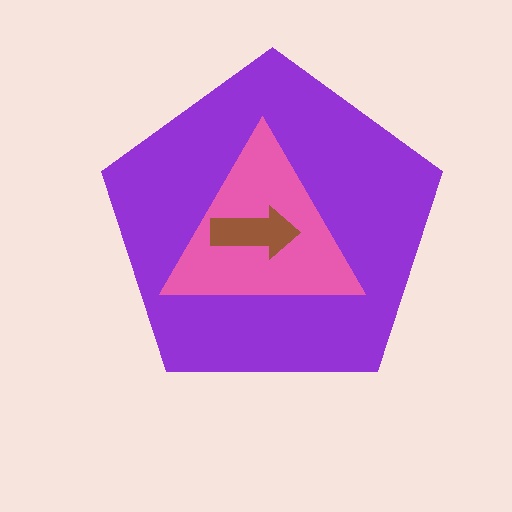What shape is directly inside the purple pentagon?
The pink triangle.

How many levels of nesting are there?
3.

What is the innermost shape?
The brown arrow.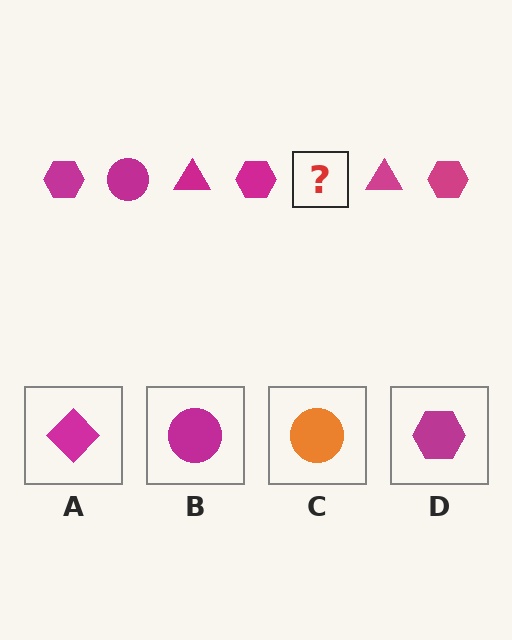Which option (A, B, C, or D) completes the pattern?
B.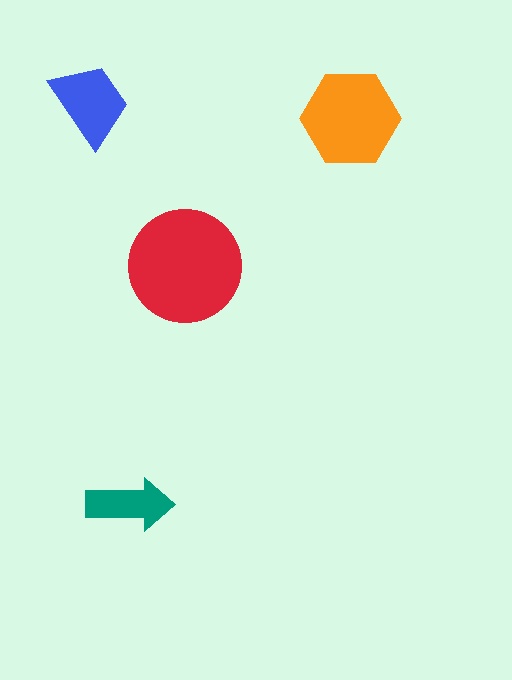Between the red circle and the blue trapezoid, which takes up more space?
The red circle.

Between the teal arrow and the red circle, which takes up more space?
The red circle.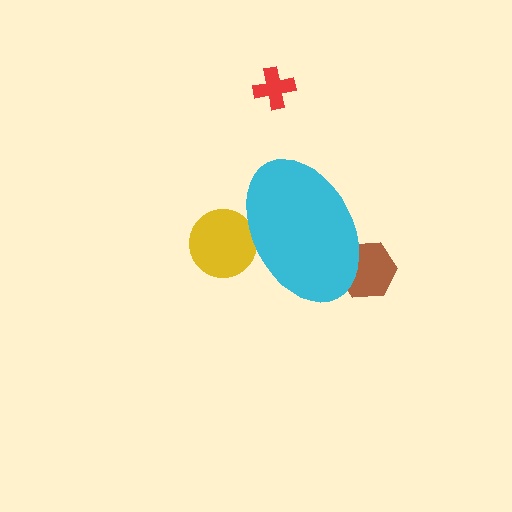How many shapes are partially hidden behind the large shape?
2 shapes are partially hidden.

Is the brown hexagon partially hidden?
Yes, the brown hexagon is partially hidden behind the cyan ellipse.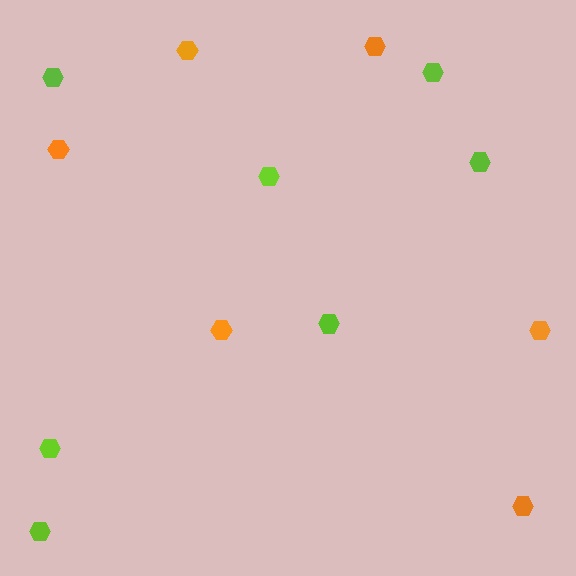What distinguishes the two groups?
There are 2 groups: one group of lime hexagons (7) and one group of orange hexagons (6).